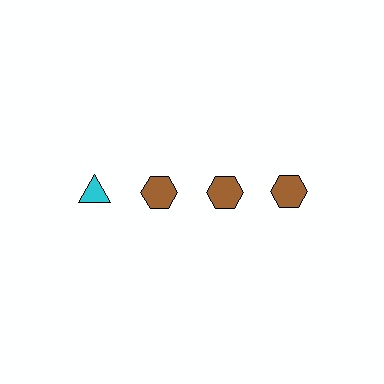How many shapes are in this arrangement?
There are 4 shapes arranged in a grid pattern.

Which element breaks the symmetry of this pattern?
The cyan triangle in the top row, leftmost column breaks the symmetry. All other shapes are brown hexagons.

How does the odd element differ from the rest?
It differs in both color (cyan instead of brown) and shape (triangle instead of hexagon).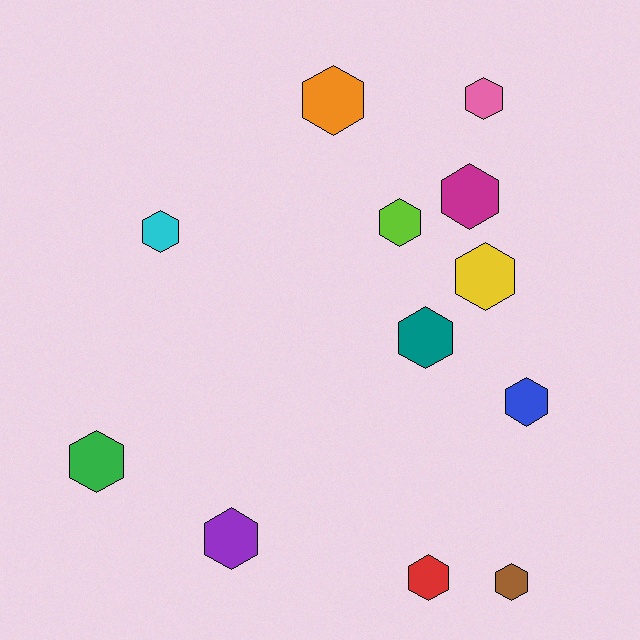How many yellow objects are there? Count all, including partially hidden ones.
There is 1 yellow object.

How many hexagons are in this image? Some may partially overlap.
There are 12 hexagons.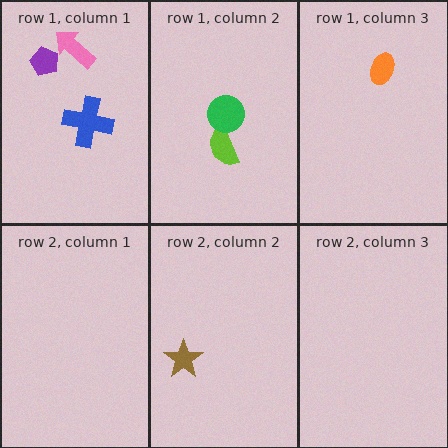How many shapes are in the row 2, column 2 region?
1.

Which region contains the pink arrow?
The row 1, column 1 region.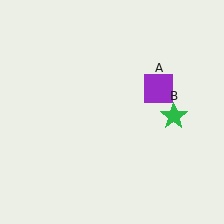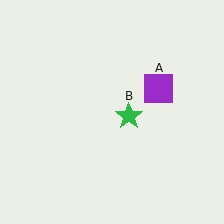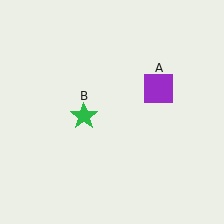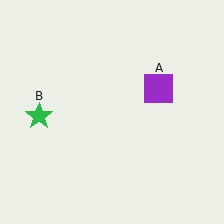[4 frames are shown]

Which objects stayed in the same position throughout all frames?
Purple square (object A) remained stationary.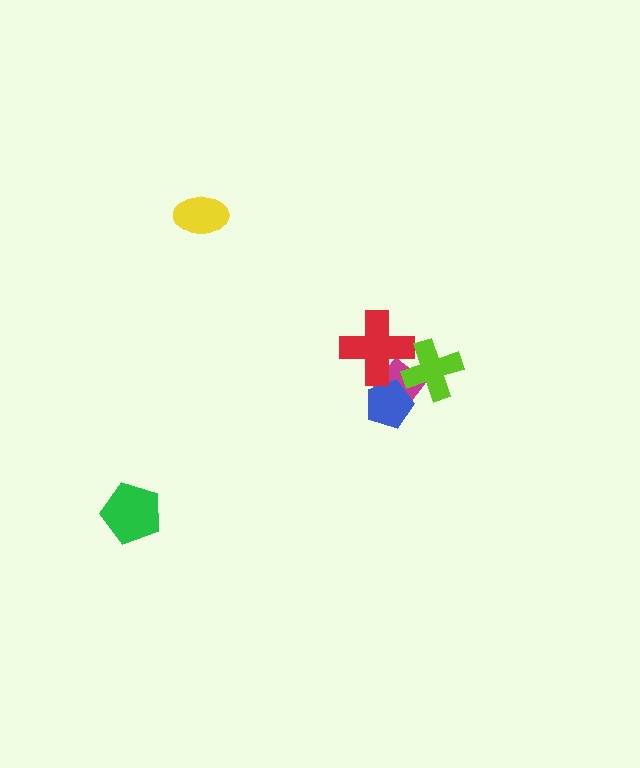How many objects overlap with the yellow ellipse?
0 objects overlap with the yellow ellipse.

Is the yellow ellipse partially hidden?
No, no other shape covers it.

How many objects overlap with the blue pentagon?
1 object overlaps with the blue pentagon.